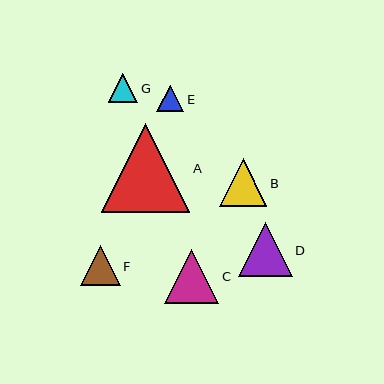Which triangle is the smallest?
Triangle E is the smallest with a size of approximately 27 pixels.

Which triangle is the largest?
Triangle A is the largest with a size of approximately 88 pixels.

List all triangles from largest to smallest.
From largest to smallest: A, C, D, B, F, G, E.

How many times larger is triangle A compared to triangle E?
Triangle A is approximately 3.3 times the size of triangle E.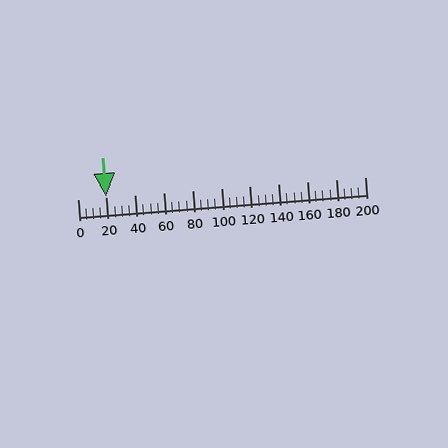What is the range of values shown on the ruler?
The ruler shows values from 0 to 200.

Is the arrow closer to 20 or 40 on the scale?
The arrow is closer to 20.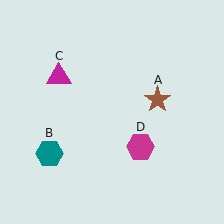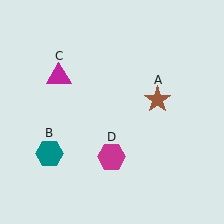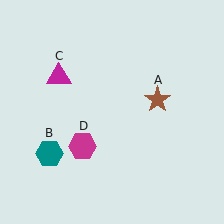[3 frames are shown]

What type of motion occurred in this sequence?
The magenta hexagon (object D) rotated clockwise around the center of the scene.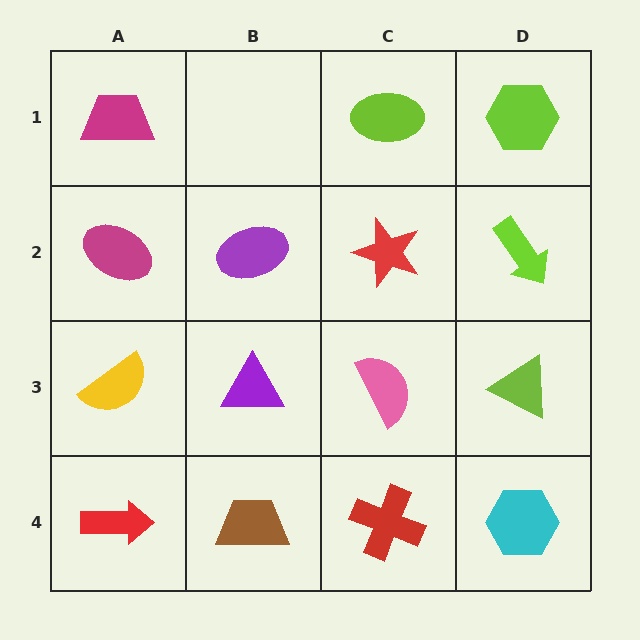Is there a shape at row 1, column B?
No, that cell is empty.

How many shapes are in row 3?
4 shapes.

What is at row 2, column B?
A purple ellipse.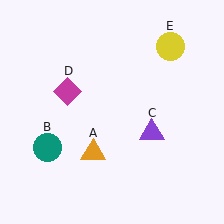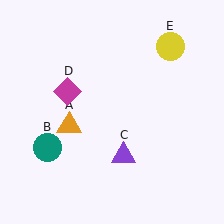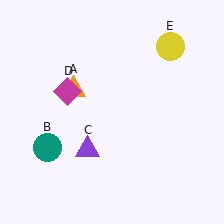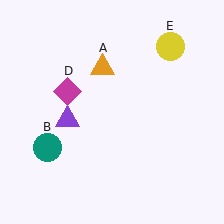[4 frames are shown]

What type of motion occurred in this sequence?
The orange triangle (object A), purple triangle (object C) rotated clockwise around the center of the scene.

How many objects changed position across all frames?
2 objects changed position: orange triangle (object A), purple triangle (object C).